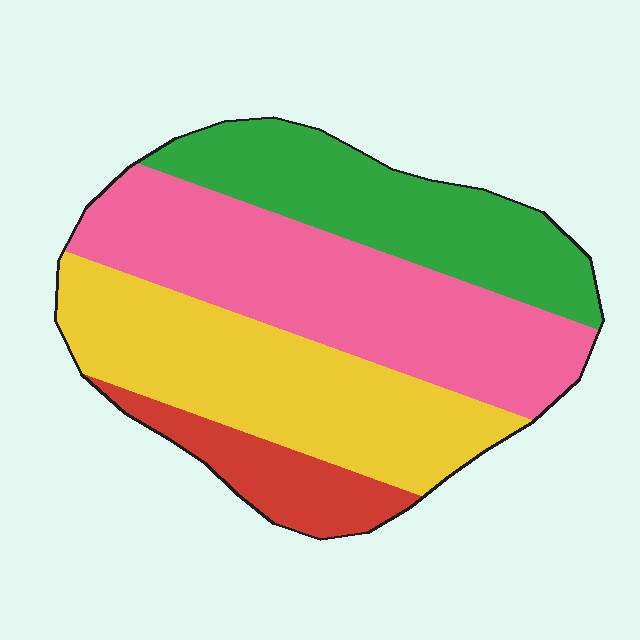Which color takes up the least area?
Red, at roughly 10%.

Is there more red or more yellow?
Yellow.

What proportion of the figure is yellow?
Yellow covers roughly 30% of the figure.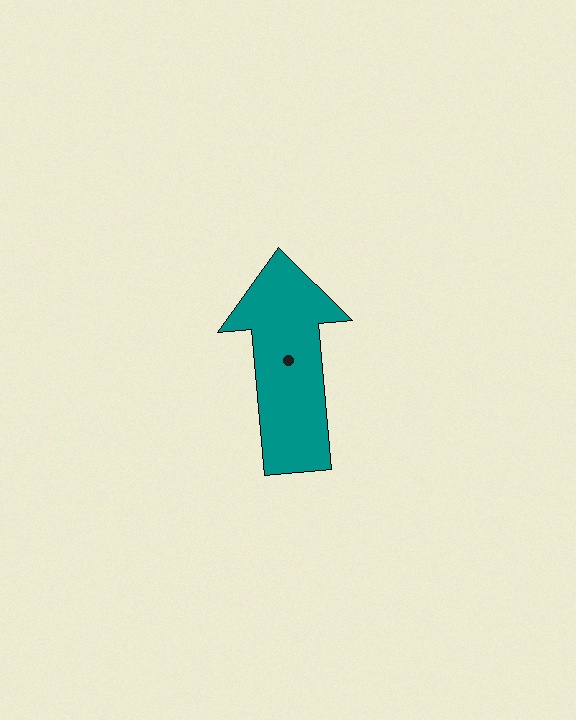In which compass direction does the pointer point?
North.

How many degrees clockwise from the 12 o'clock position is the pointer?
Approximately 355 degrees.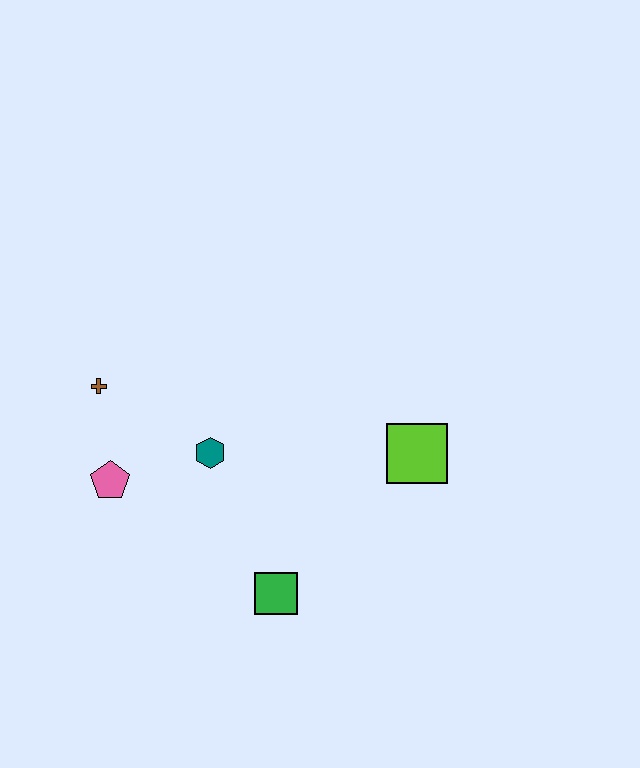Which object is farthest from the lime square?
The brown cross is farthest from the lime square.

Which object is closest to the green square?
The teal hexagon is closest to the green square.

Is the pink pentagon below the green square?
No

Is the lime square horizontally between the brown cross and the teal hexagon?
No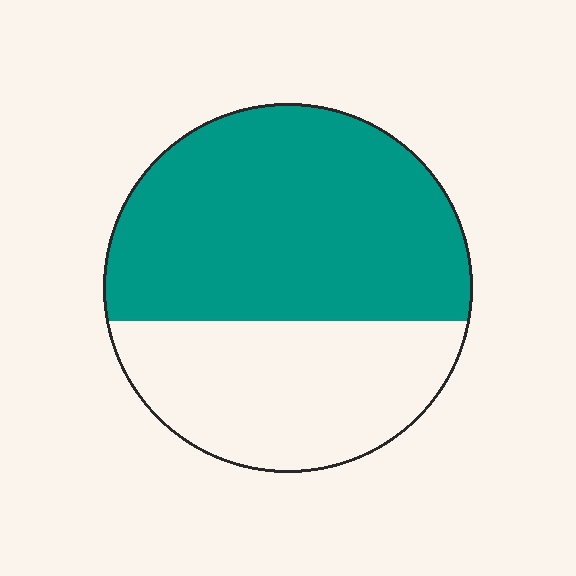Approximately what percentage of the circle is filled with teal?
Approximately 60%.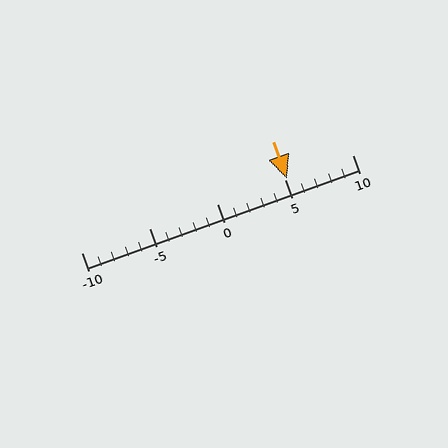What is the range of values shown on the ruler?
The ruler shows values from -10 to 10.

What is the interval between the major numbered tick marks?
The major tick marks are spaced 5 units apart.